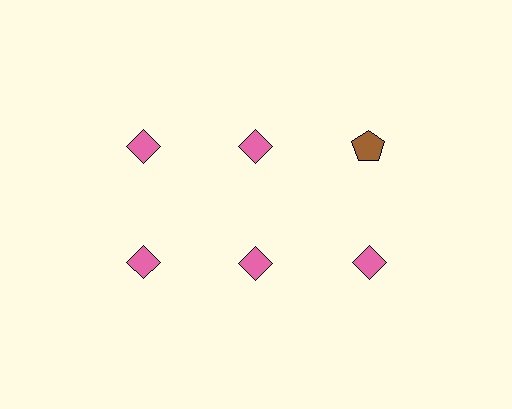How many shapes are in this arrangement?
There are 6 shapes arranged in a grid pattern.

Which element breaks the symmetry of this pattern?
The brown pentagon in the top row, center column breaks the symmetry. All other shapes are pink diamonds.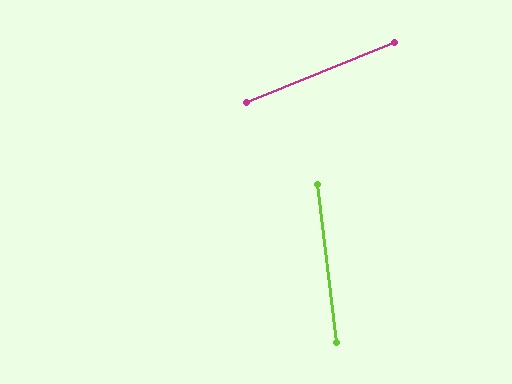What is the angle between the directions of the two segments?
Approximately 75 degrees.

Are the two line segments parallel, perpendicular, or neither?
Neither parallel nor perpendicular — they differ by about 75°.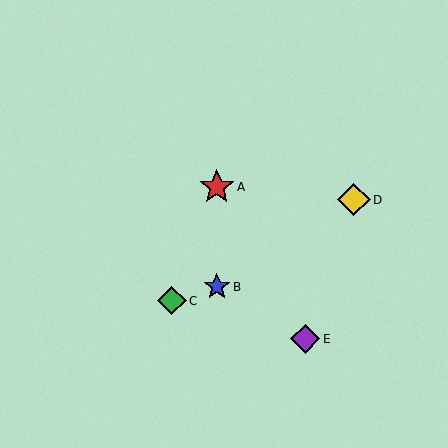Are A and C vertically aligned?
No, A is at x≈217 and C is at x≈172.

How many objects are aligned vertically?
2 objects (A, B) are aligned vertically.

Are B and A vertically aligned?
Yes, both are at x≈217.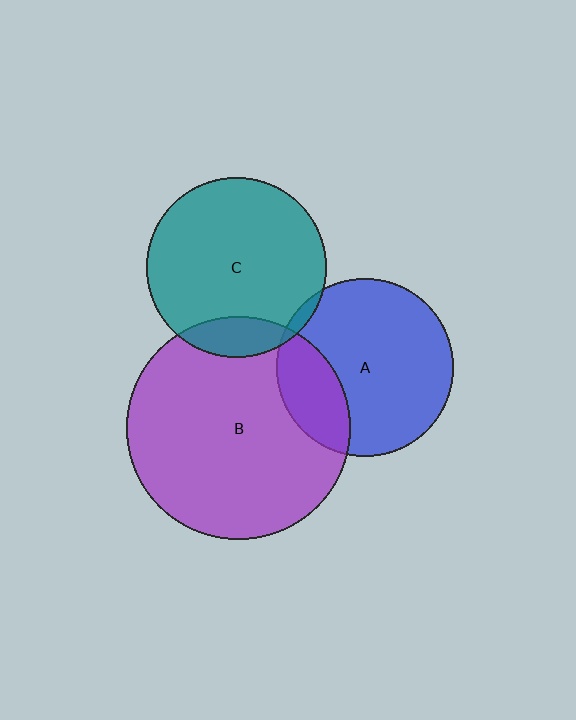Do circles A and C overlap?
Yes.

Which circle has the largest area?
Circle B (purple).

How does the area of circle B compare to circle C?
Approximately 1.5 times.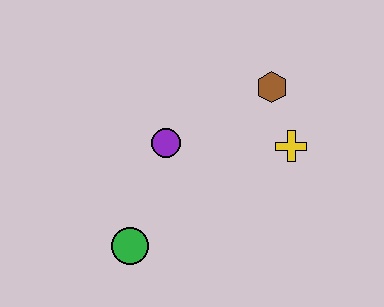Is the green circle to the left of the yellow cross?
Yes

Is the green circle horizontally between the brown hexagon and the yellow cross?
No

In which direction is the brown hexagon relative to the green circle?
The brown hexagon is above the green circle.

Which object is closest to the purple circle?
The green circle is closest to the purple circle.